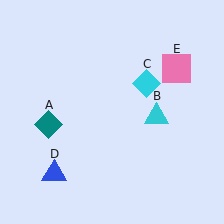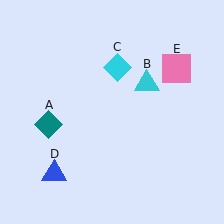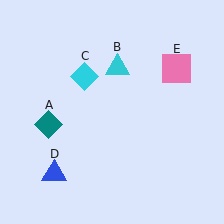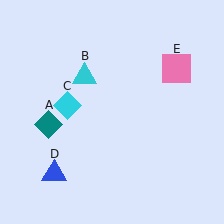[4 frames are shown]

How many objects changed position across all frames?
2 objects changed position: cyan triangle (object B), cyan diamond (object C).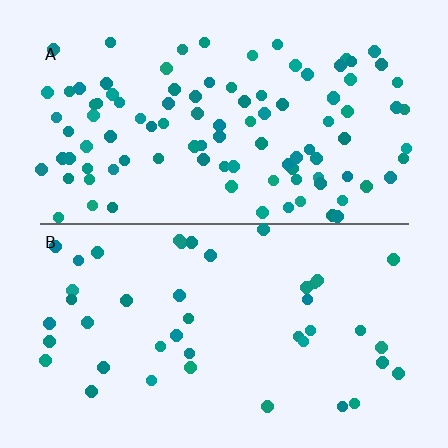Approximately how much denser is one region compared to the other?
Approximately 2.4× — region A over region B.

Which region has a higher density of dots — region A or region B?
A (the top).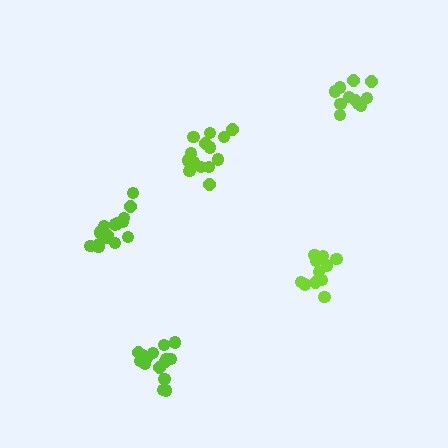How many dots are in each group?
Group 1: 16 dots, Group 2: 14 dots, Group 3: 11 dots, Group 4: 11 dots, Group 5: 15 dots (67 total).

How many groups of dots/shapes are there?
There are 5 groups.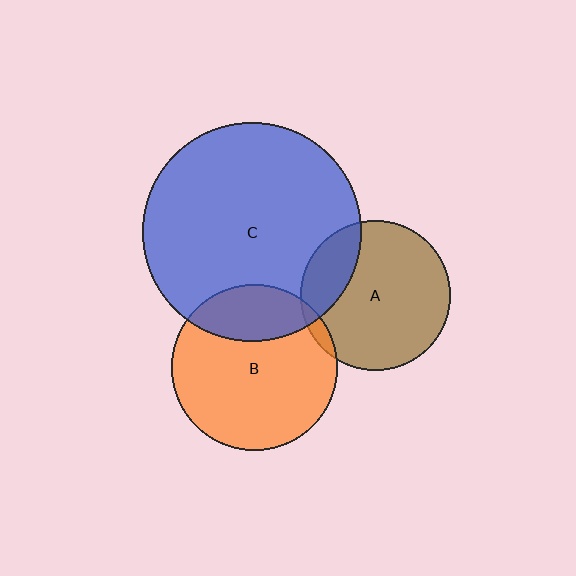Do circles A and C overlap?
Yes.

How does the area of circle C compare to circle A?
Approximately 2.1 times.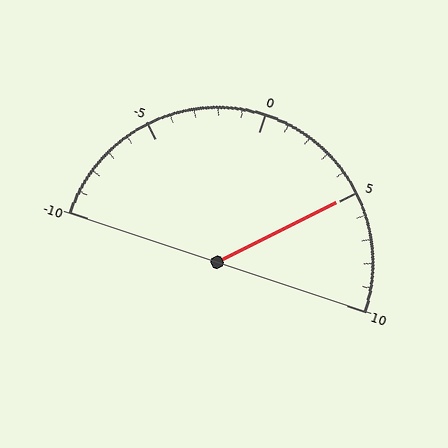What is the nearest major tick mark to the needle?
The nearest major tick mark is 5.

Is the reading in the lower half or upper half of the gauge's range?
The reading is in the upper half of the range (-10 to 10).